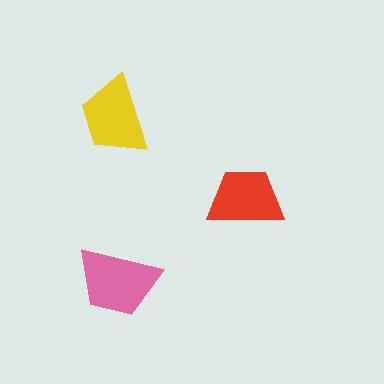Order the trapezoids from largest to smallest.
the pink one, the yellow one, the red one.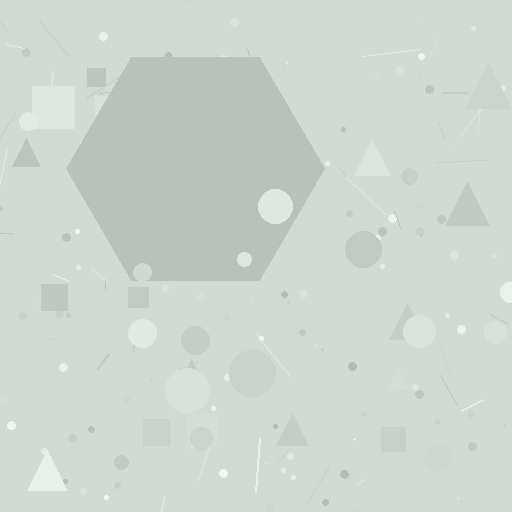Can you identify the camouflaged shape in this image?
The camouflaged shape is a hexagon.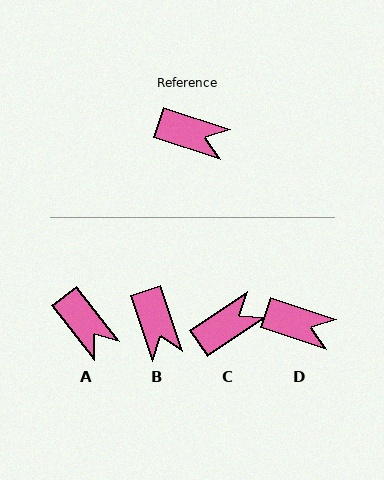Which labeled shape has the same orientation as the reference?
D.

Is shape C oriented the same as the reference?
No, it is off by about 52 degrees.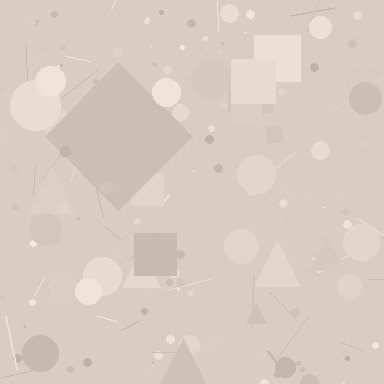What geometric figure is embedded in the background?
A diamond is embedded in the background.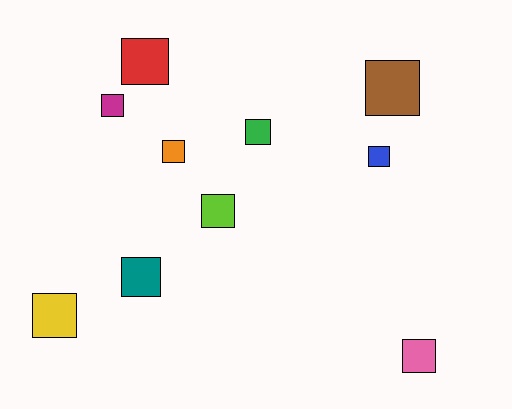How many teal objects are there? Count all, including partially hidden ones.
There is 1 teal object.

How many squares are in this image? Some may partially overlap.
There are 10 squares.